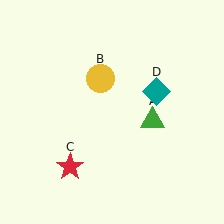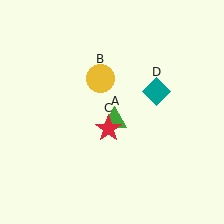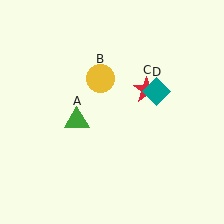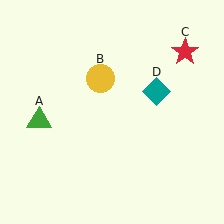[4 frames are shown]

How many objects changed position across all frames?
2 objects changed position: green triangle (object A), red star (object C).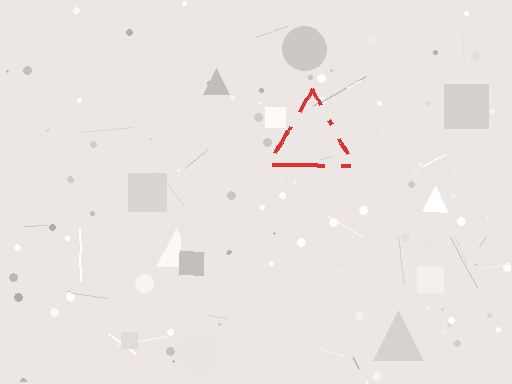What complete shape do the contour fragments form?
The contour fragments form a triangle.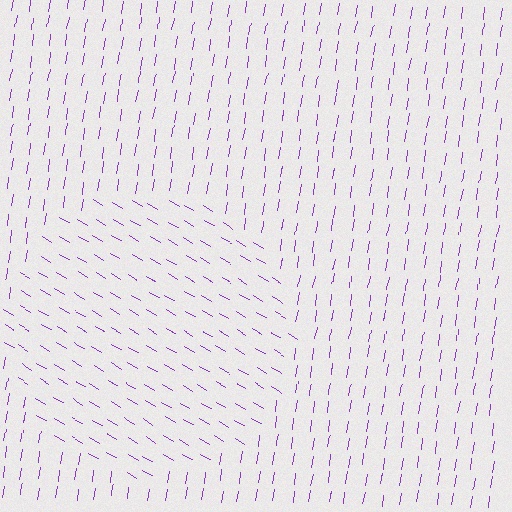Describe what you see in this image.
The image is filled with small purple line segments. A circle region in the image has lines oriented differently from the surrounding lines, creating a visible texture boundary.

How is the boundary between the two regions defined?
The boundary is defined purely by a change in line orientation (approximately 68 degrees difference). All lines are the same color and thickness.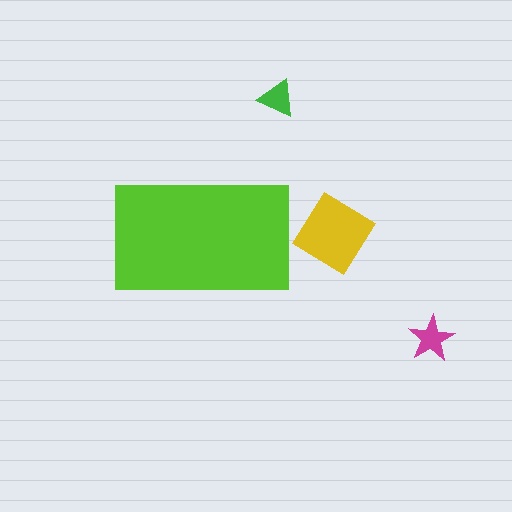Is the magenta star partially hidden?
No, the magenta star is fully visible.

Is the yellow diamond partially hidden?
No, the yellow diamond is fully visible.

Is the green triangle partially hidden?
No, the green triangle is fully visible.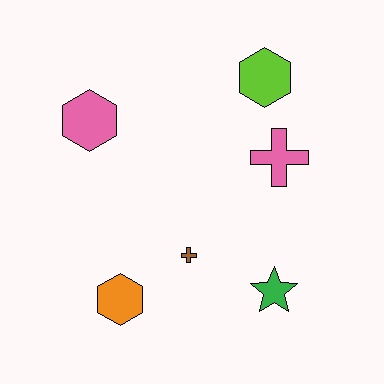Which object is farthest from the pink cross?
The orange hexagon is farthest from the pink cross.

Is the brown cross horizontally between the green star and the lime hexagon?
No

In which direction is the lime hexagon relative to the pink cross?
The lime hexagon is above the pink cross.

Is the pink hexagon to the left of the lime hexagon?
Yes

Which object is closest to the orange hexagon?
The brown cross is closest to the orange hexagon.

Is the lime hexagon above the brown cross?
Yes